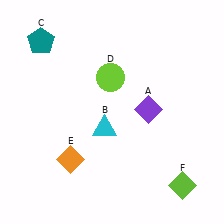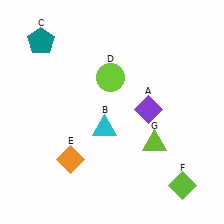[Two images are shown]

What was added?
A lime triangle (G) was added in Image 2.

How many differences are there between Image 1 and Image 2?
There is 1 difference between the two images.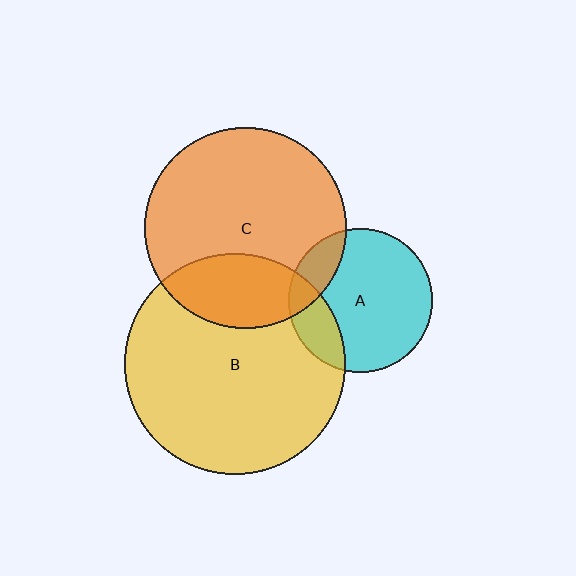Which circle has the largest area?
Circle B (yellow).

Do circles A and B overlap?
Yes.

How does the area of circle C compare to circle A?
Approximately 2.0 times.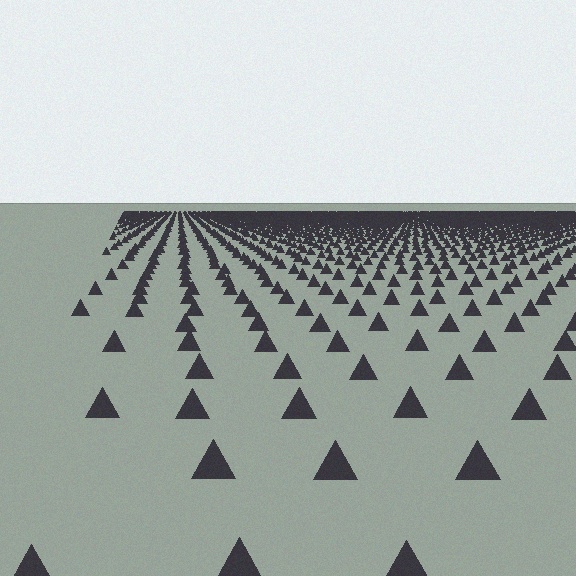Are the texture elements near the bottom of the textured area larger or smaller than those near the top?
Larger. Near the bottom, elements are closer to the viewer and appear at a bigger on-screen size.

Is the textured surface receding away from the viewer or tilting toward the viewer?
The surface is receding away from the viewer. Texture elements get smaller and denser toward the top.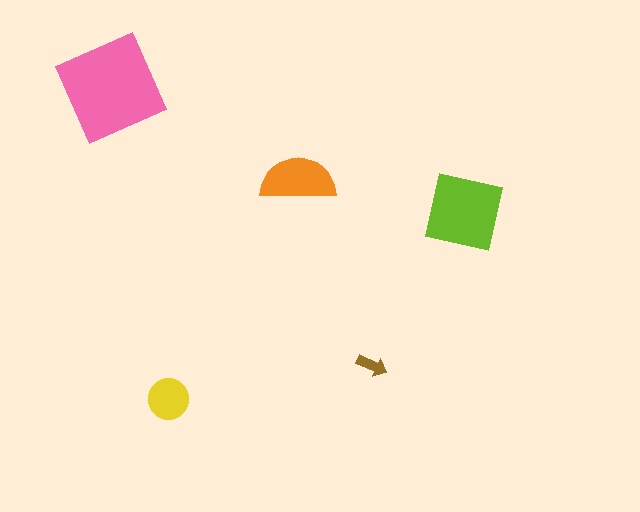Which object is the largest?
The pink diamond.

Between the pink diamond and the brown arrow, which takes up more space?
The pink diamond.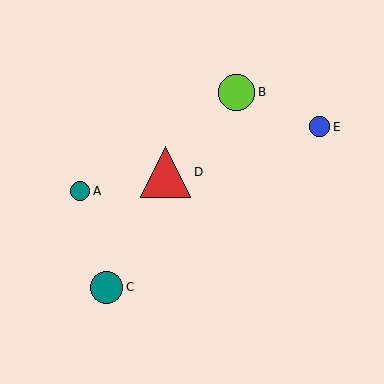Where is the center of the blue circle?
The center of the blue circle is at (320, 127).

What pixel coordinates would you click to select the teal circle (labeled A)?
Click at (80, 191) to select the teal circle A.